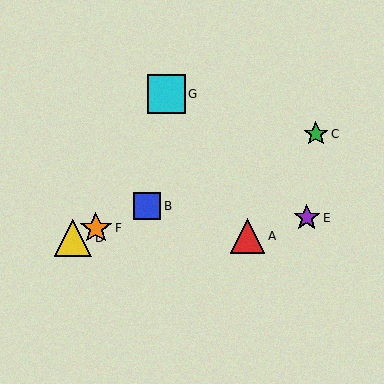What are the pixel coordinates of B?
Object B is at (147, 206).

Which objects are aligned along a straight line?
Objects B, C, D, F are aligned along a straight line.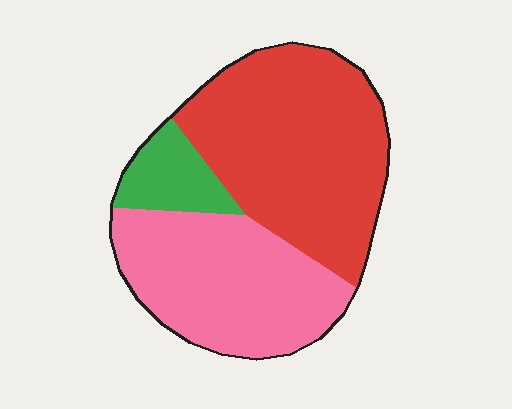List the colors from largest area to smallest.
From largest to smallest: red, pink, green.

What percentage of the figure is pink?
Pink takes up between a quarter and a half of the figure.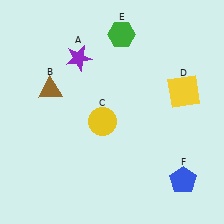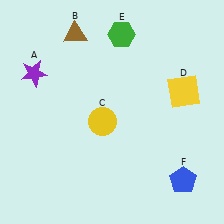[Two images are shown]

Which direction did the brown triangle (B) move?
The brown triangle (B) moved up.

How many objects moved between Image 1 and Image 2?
2 objects moved between the two images.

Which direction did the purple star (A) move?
The purple star (A) moved left.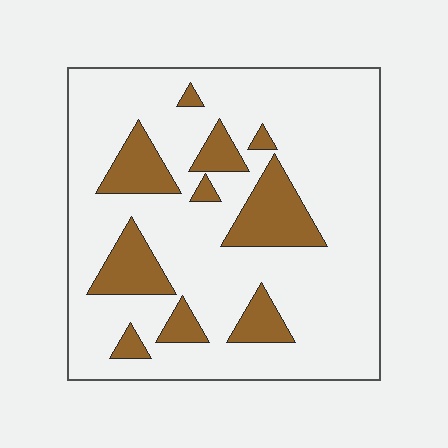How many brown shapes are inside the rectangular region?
10.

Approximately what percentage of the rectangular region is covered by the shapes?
Approximately 20%.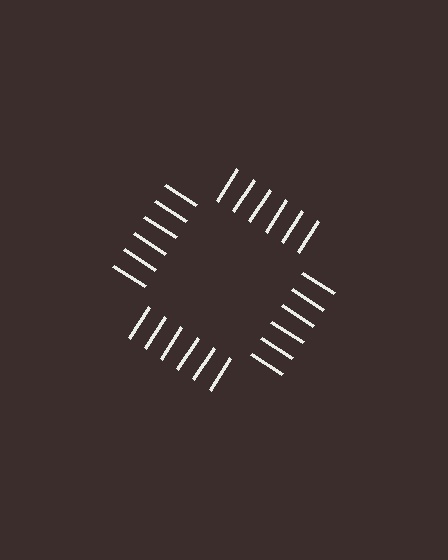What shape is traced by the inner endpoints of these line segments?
An illusory square — the line segments terminate on its edges but no continuous stroke is drawn.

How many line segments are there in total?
24 — 6 along each of the 4 edges.